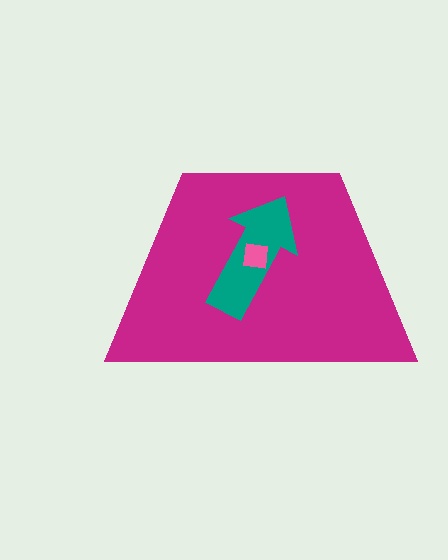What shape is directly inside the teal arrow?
The pink square.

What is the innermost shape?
The pink square.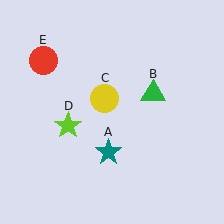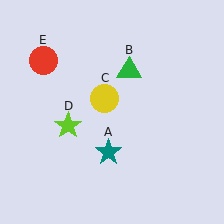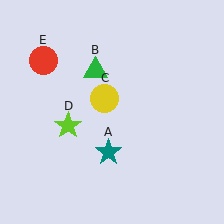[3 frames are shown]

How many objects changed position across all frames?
1 object changed position: green triangle (object B).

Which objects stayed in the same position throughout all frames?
Teal star (object A) and yellow circle (object C) and lime star (object D) and red circle (object E) remained stationary.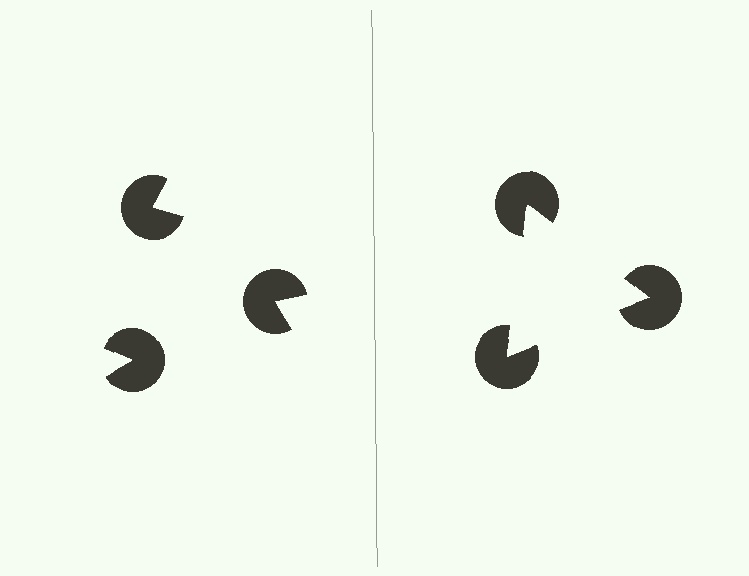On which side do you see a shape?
An illusory triangle appears on the right side. On the left side the wedge cuts are rotated, so no coherent shape forms.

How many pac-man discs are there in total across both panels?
6 — 3 on each side.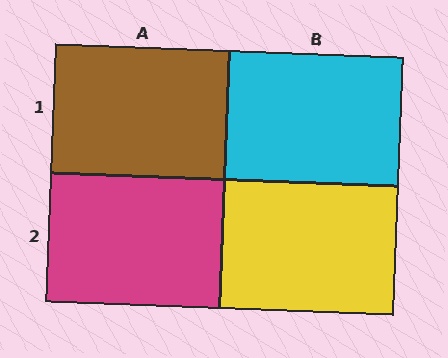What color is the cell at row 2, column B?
Yellow.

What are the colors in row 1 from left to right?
Brown, cyan.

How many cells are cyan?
1 cell is cyan.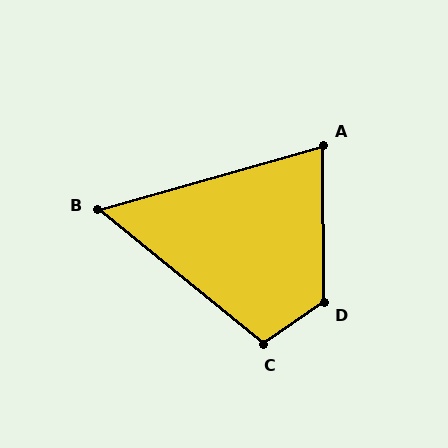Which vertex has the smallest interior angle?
B, at approximately 55 degrees.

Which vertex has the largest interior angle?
D, at approximately 125 degrees.